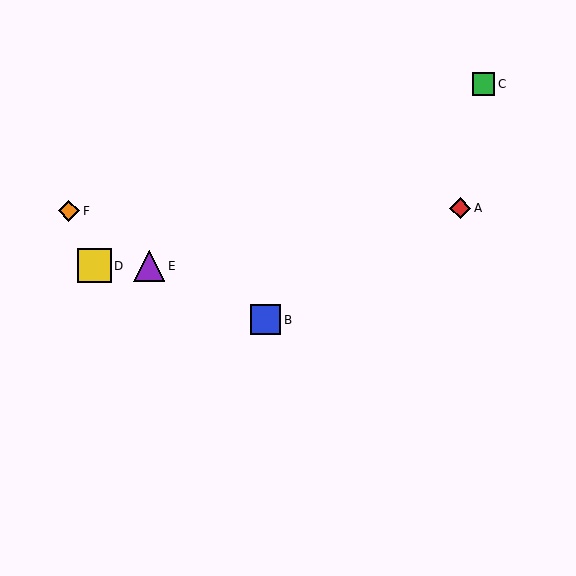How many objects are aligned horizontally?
2 objects (D, E) are aligned horizontally.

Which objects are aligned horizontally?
Objects D, E are aligned horizontally.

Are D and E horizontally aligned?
Yes, both are at y≈266.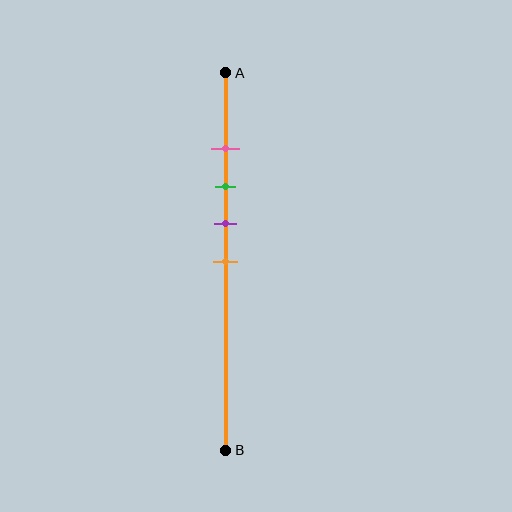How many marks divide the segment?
There are 4 marks dividing the segment.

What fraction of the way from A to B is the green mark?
The green mark is approximately 30% (0.3) of the way from A to B.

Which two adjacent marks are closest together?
The pink and green marks are the closest adjacent pair.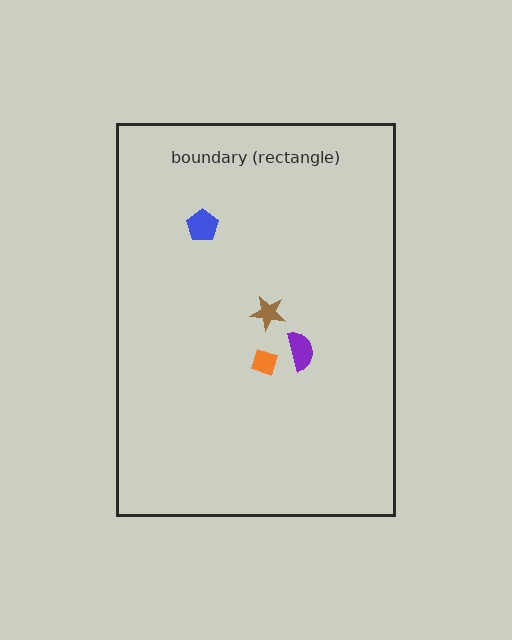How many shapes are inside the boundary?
4 inside, 0 outside.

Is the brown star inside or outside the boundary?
Inside.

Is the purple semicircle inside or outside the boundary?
Inside.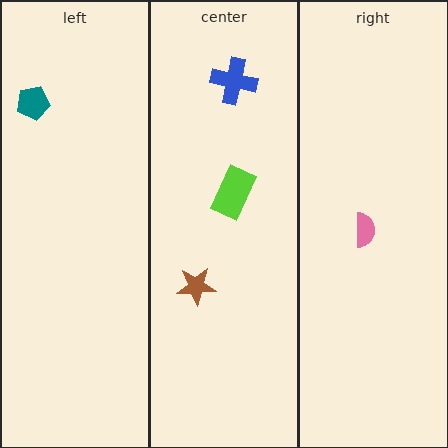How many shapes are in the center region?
3.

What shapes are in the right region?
The pink semicircle.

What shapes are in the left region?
The teal pentagon.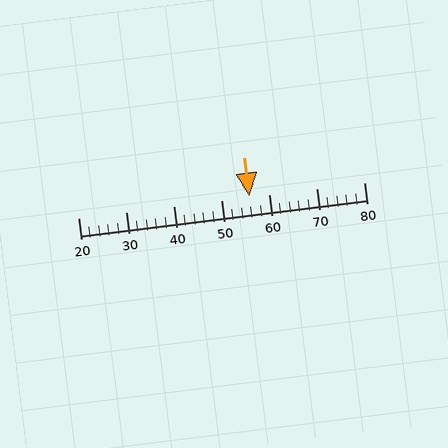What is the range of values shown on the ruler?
The ruler shows values from 20 to 80.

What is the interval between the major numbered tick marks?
The major tick marks are spaced 10 units apart.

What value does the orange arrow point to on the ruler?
The orange arrow points to approximately 56.